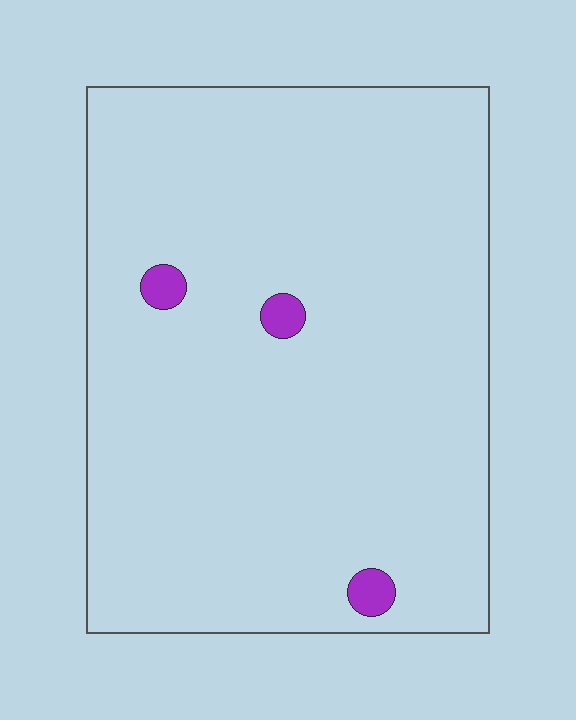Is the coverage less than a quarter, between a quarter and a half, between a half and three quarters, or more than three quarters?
Less than a quarter.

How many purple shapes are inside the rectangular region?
3.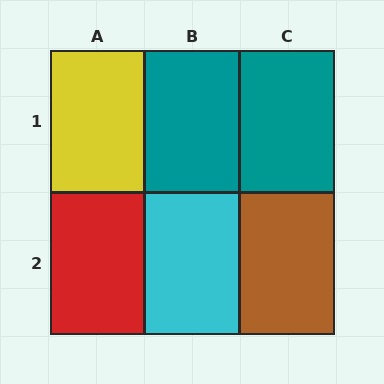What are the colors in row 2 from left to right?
Red, cyan, brown.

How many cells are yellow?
1 cell is yellow.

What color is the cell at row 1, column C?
Teal.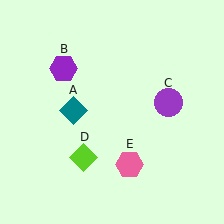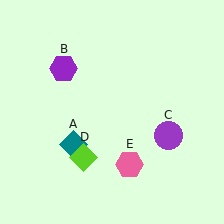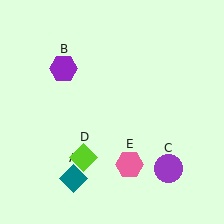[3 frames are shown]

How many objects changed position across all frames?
2 objects changed position: teal diamond (object A), purple circle (object C).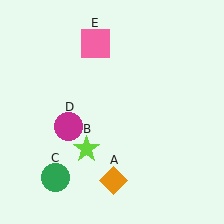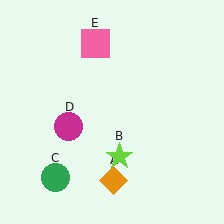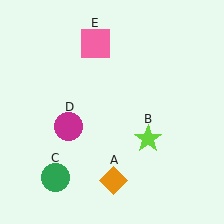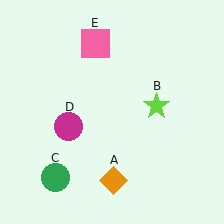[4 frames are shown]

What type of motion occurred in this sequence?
The lime star (object B) rotated counterclockwise around the center of the scene.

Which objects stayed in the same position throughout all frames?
Orange diamond (object A) and green circle (object C) and magenta circle (object D) and pink square (object E) remained stationary.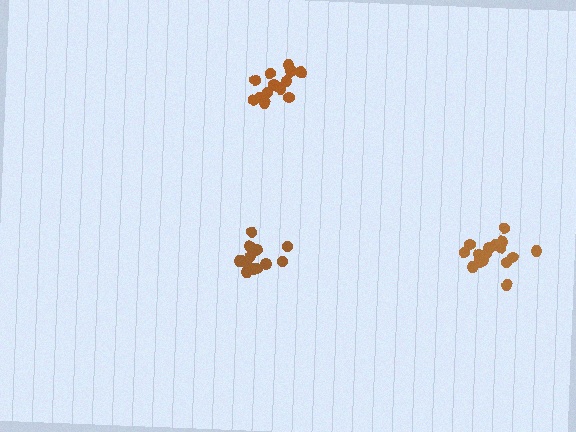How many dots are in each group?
Group 1: 13 dots, Group 2: 14 dots, Group 3: 16 dots (43 total).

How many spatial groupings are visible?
There are 3 spatial groupings.